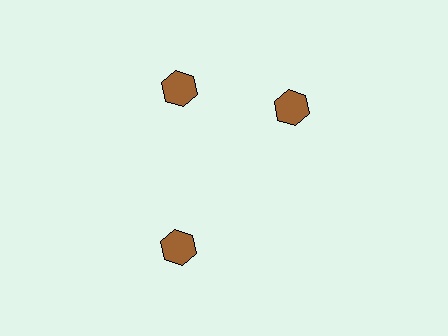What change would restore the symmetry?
The symmetry would be restored by rotating it back into even spacing with its neighbors so that all 3 hexagons sit at equal angles and equal distance from the center.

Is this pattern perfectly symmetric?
No. The 3 brown hexagons are arranged in a ring, but one element near the 3 o'clock position is rotated out of alignment along the ring, breaking the 3-fold rotational symmetry.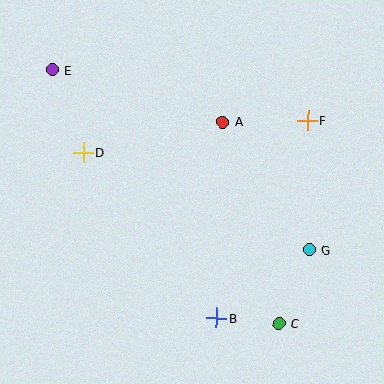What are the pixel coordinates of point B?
Point B is at (216, 318).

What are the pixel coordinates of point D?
Point D is at (83, 153).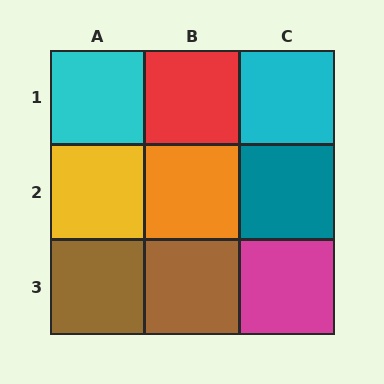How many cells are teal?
1 cell is teal.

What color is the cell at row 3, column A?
Brown.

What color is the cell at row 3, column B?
Brown.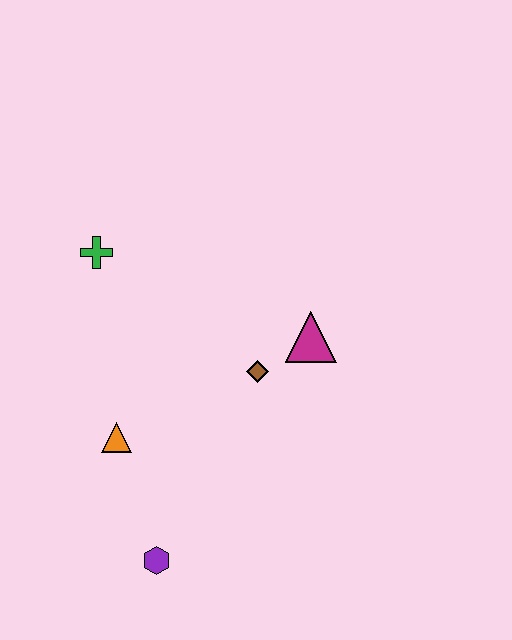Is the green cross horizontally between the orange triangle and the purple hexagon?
No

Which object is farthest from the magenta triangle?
The purple hexagon is farthest from the magenta triangle.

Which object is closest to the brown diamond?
The magenta triangle is closest to the brown diamond.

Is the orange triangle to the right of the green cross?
Yes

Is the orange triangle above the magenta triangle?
No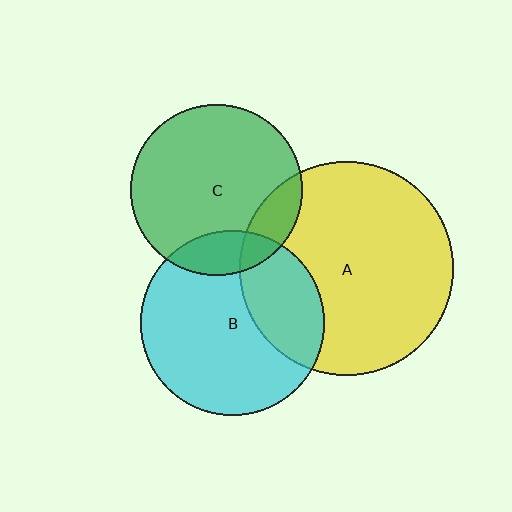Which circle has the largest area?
Circle A (yellow).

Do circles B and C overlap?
Yes.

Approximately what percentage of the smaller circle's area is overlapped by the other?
Approximately 15%.